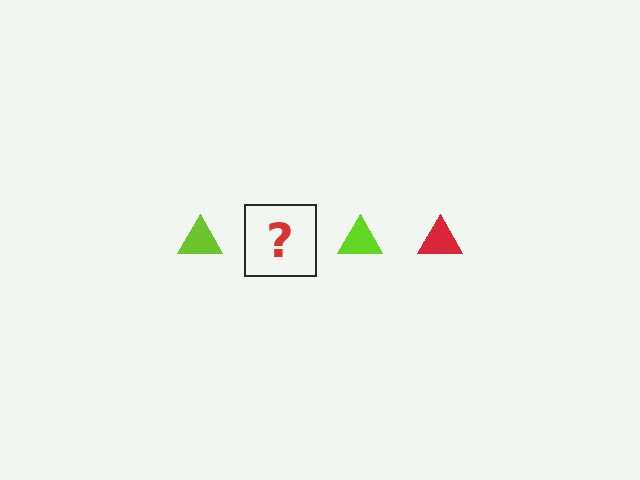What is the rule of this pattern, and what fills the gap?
The rule is that the pattern cycles through lime, red triangles. The gap should be filled with a red triangle.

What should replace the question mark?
The question mark should be replaced with a red triangle.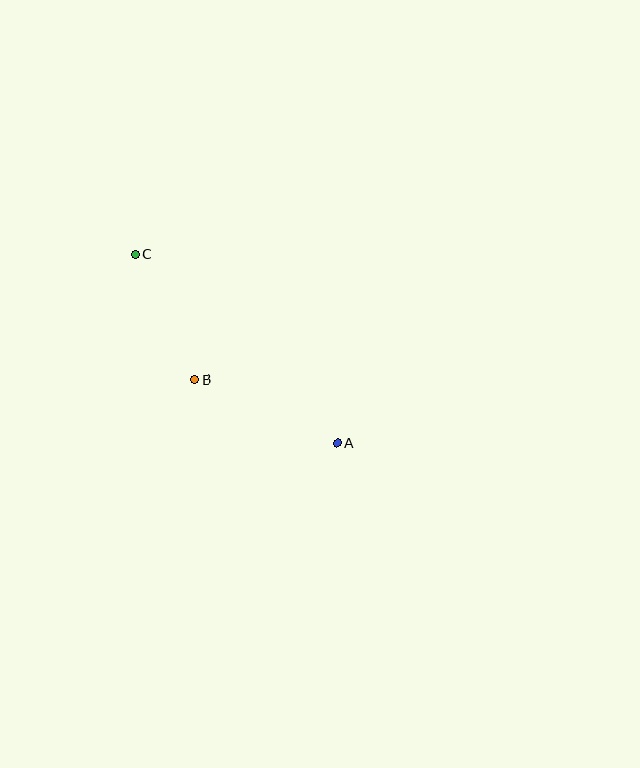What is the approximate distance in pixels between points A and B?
The distance between A and B is approximately 156 pixels.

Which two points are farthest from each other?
Points A and C are farthest from each other.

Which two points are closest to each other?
Points B and C are closest to each other.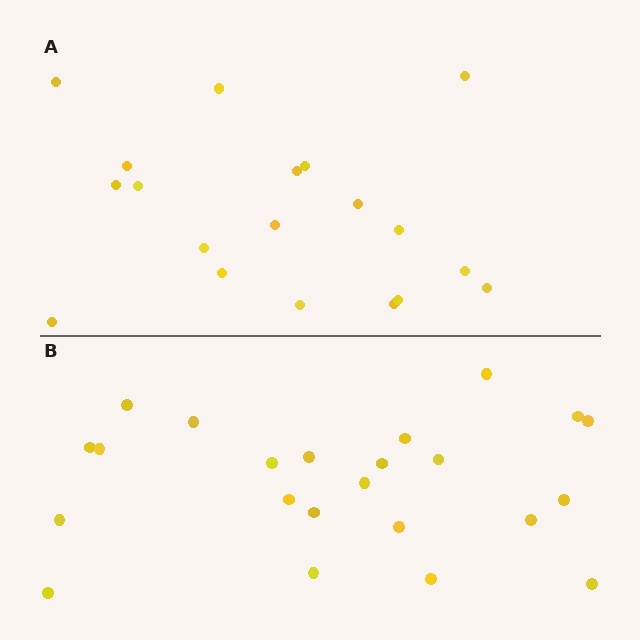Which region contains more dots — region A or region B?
Region B (the bottom region) has more dots.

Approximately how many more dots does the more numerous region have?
Region B has about 4 more dots than region A.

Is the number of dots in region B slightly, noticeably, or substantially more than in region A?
Region B has only slightly more — the two regions are fairly close. The ratio is roughly 1.2 to 1.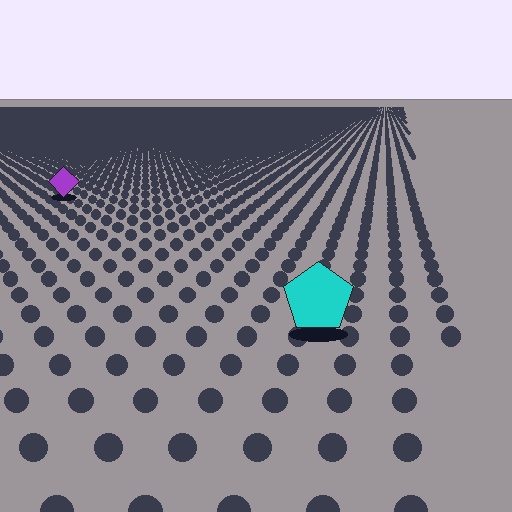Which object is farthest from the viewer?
The purple diamond is farthest from the viewer. It appears smaller and the ground texture around it is denser.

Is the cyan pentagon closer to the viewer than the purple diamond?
Yes. The cyan pentagon is closer — you can tell from the texture gradient: the ground texture is coarser near it.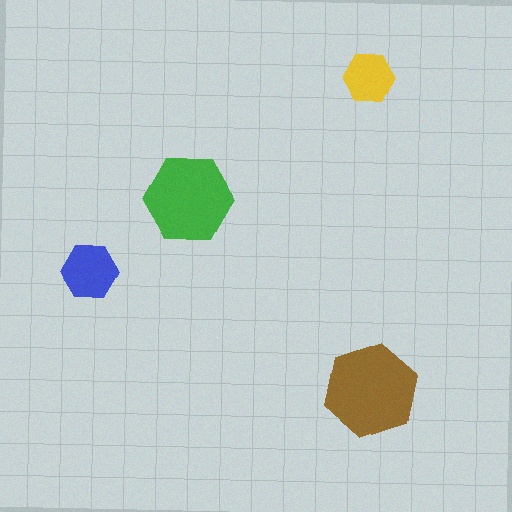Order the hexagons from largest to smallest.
the brown one, the green one, the blue one, the yellow one.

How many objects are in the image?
There are 4 objects in the image.